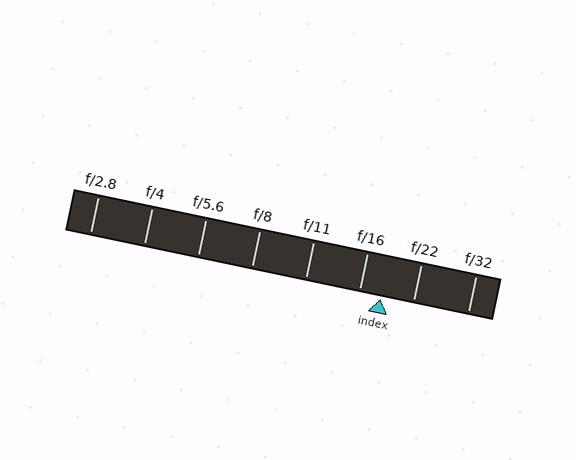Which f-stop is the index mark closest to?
The index mark is closest to f/16.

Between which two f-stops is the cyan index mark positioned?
The index mark is between f/16 and f/22.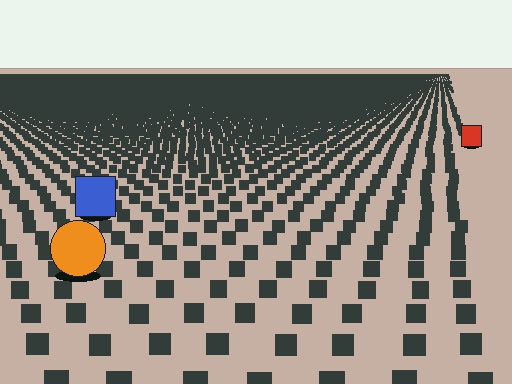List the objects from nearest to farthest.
From nearest to farthest: the orange circle, the blue square, the red square.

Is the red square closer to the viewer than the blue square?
No. The blue square is closer — you can tell from the texture gradient: the ground texture is coarser near it.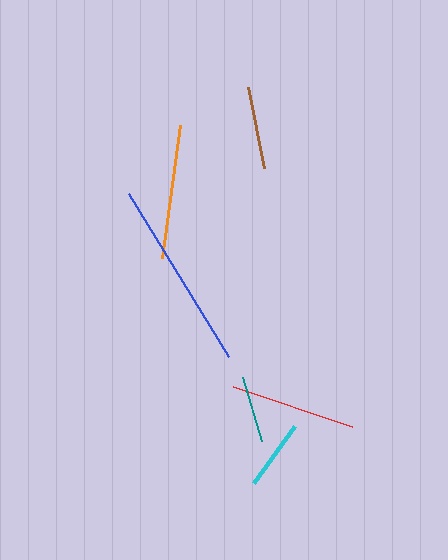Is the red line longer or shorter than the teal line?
The red line is longer than the teal line.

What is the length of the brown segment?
The brown segment is approximately 82 pixels long.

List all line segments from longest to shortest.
From longest to shortest: blue, orange, red, brown, cyan, teal.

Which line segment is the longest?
The blue line is the longest at approximately 190 pixels.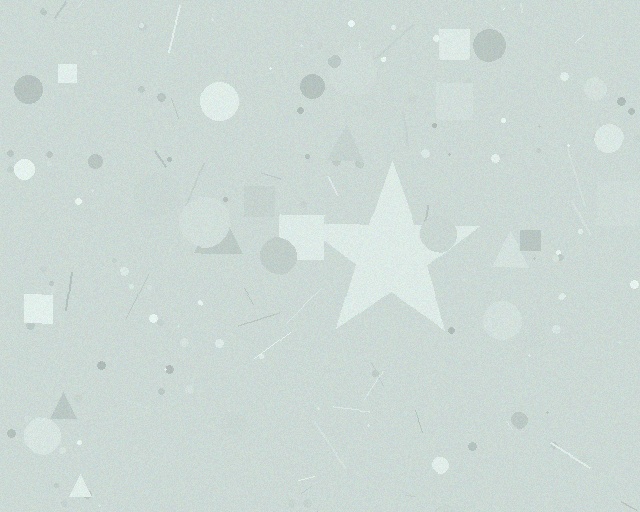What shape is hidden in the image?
A star is hidden in the image.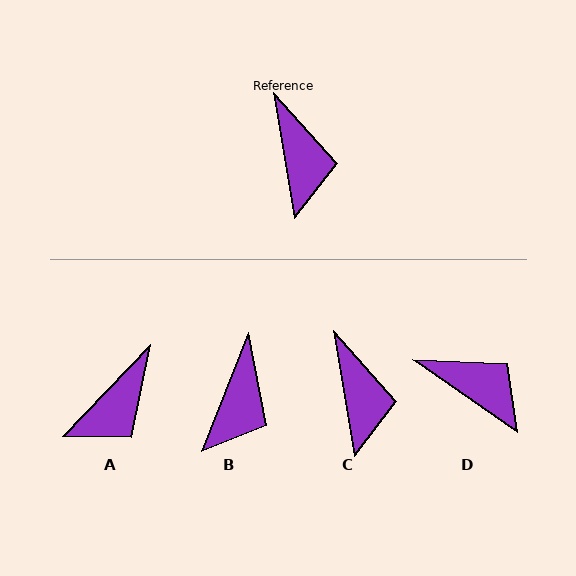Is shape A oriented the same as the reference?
No, it is off by about 53 degrees.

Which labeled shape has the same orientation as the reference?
C.